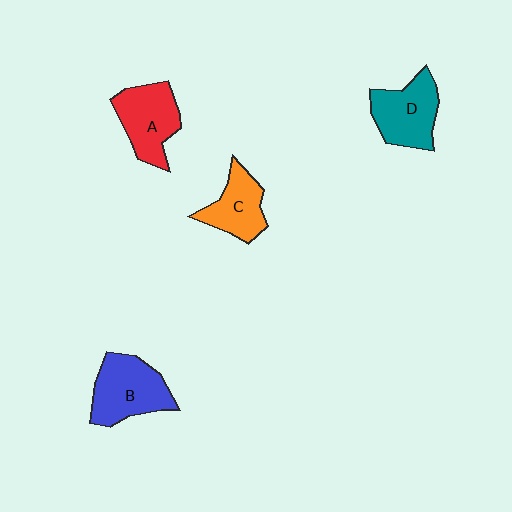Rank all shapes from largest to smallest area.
From largest to smallest: B (blue), A (red), D (teal), C (orange).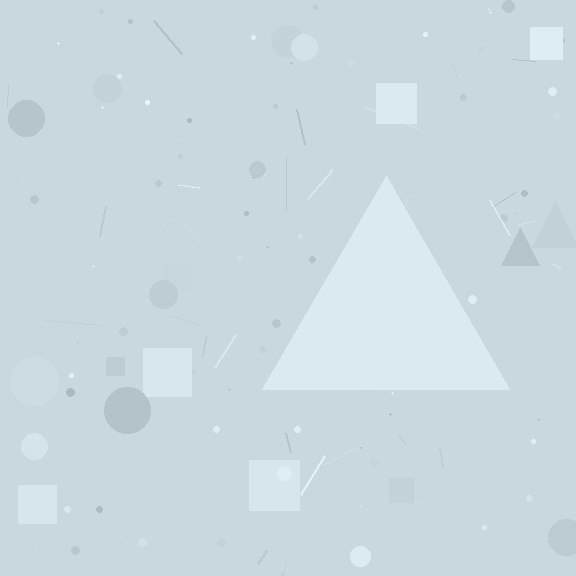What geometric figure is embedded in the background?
A triangle is embedded in the background.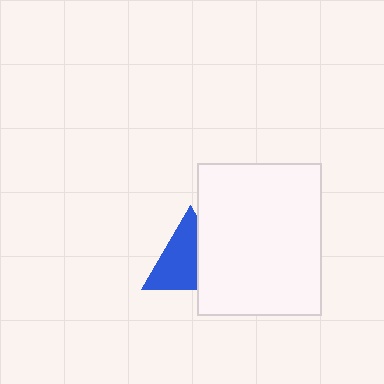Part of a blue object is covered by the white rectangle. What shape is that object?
It is a triangle.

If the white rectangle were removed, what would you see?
You would see the complete blue triangle.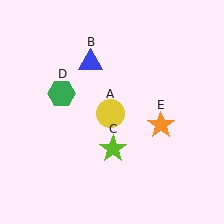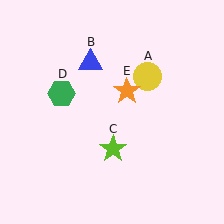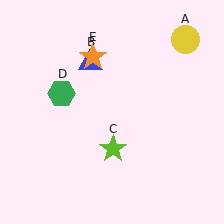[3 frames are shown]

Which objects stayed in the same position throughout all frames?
Blue triangle (object B) and lime star (object C) and green hexagon (object D) remained stationary.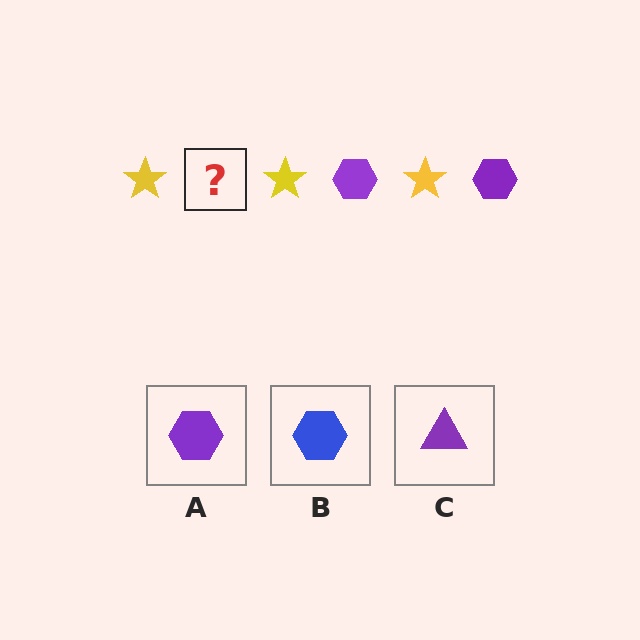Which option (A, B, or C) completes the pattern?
A.